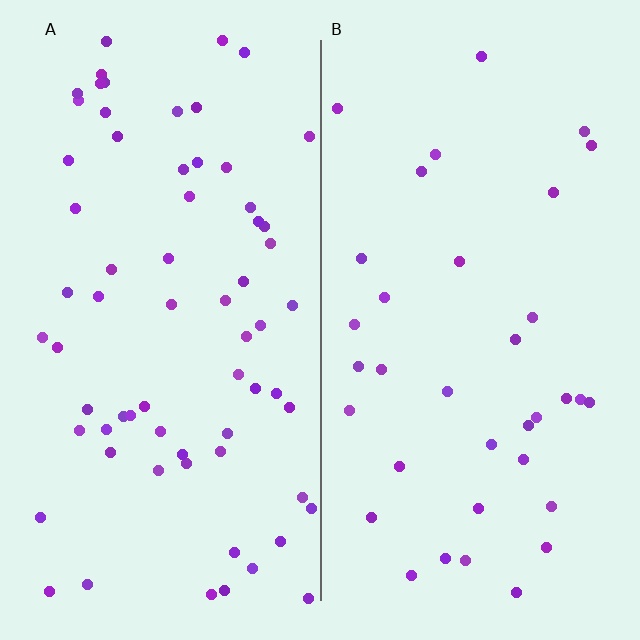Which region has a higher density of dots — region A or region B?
A (the left).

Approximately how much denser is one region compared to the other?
Approximately 1.9× — region A over region B.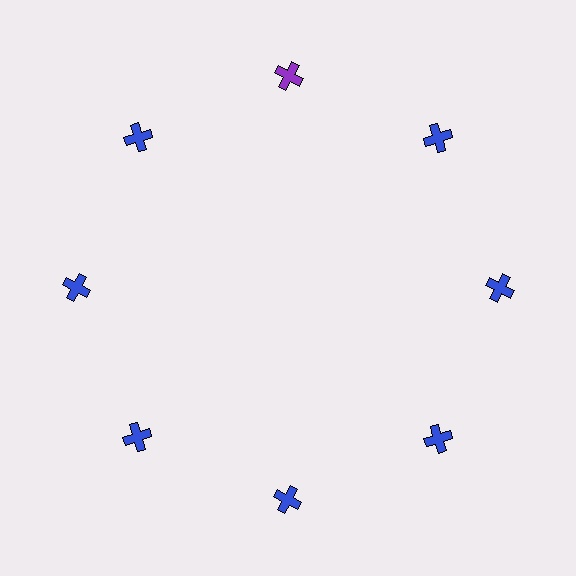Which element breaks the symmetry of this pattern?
The purple cross at roughly the 12 o'clock position breaks the symmetry. All other shapes are blue crosses.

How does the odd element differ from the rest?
It has a different color: purple instead of blue.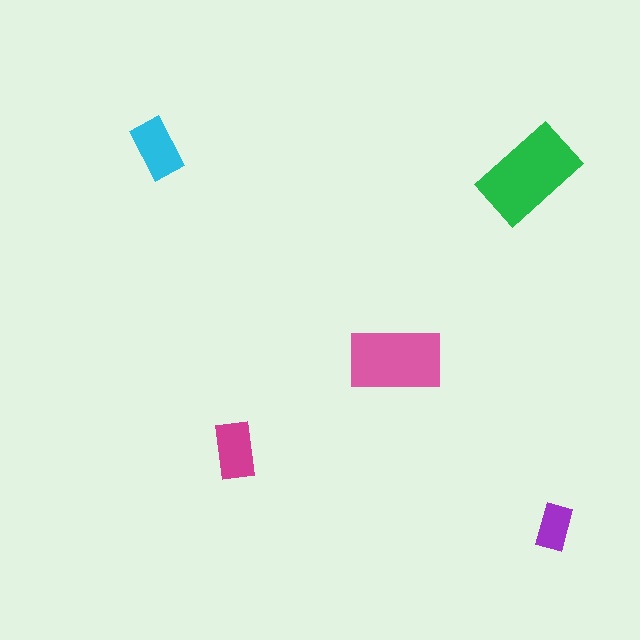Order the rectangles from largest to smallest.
the green one, the pink one, the cyan one, the magenta one, the purple one.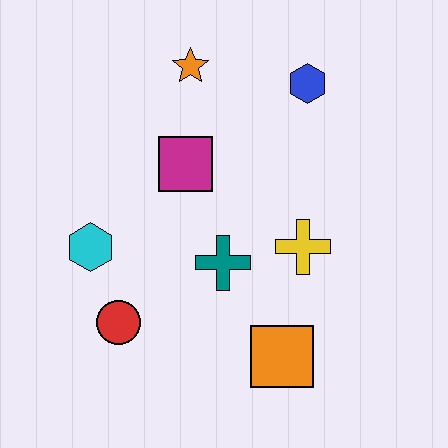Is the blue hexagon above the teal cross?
Yes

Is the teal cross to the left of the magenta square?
No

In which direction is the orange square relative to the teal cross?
The orange square is below the teal cross.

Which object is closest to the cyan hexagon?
The red circle is closest to the cyan hexagon.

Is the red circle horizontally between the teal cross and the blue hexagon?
No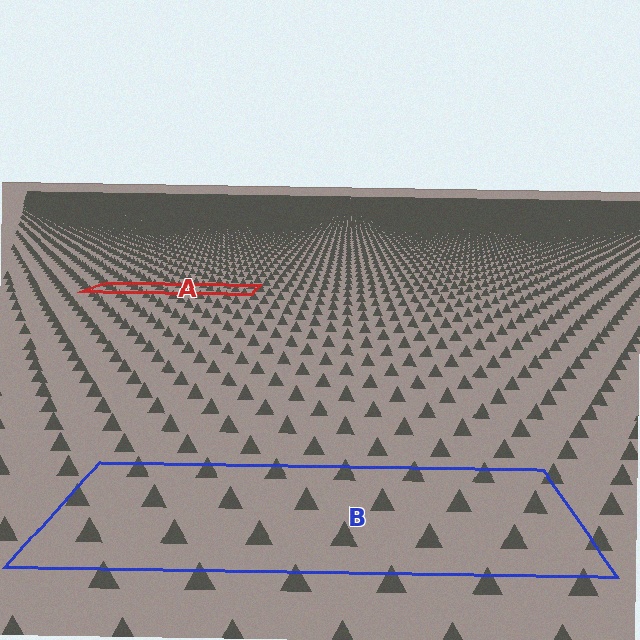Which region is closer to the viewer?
Region B is closer. The texture elements there are larger and more spread out.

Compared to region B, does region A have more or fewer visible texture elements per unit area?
Region A has more texture elements per unit area — they are packed more densely because it is farther away.